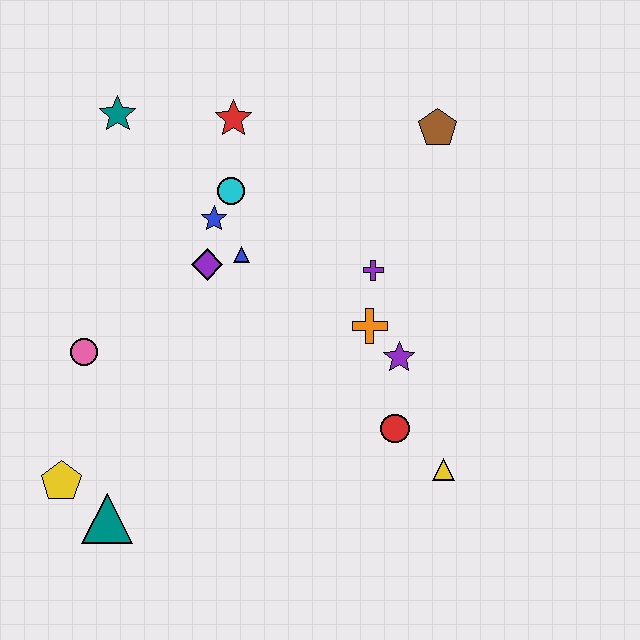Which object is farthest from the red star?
The teal triangle is farthest from the red star.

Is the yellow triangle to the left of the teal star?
No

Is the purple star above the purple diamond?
No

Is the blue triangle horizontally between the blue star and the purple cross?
Yes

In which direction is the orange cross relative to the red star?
The orange cross is below the red star.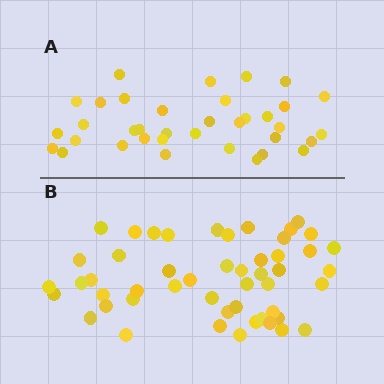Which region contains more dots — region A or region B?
Region B (the bottom region) has more dots.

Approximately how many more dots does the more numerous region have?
Region B has approximately 15 more dots than region A.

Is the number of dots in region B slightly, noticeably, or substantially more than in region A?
Region B has noticeably more, but not dramatically so. The ratio is roughly 1.4 to 1.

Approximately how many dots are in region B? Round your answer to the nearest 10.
About 50 dots.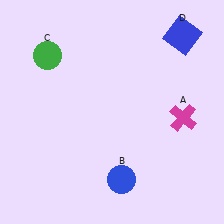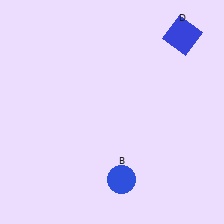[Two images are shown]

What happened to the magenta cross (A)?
The magenta cross (A) was removed in Image 2. It was in the bottom-right area of Image 1.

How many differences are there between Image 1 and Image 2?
There are 2 differences between the two images.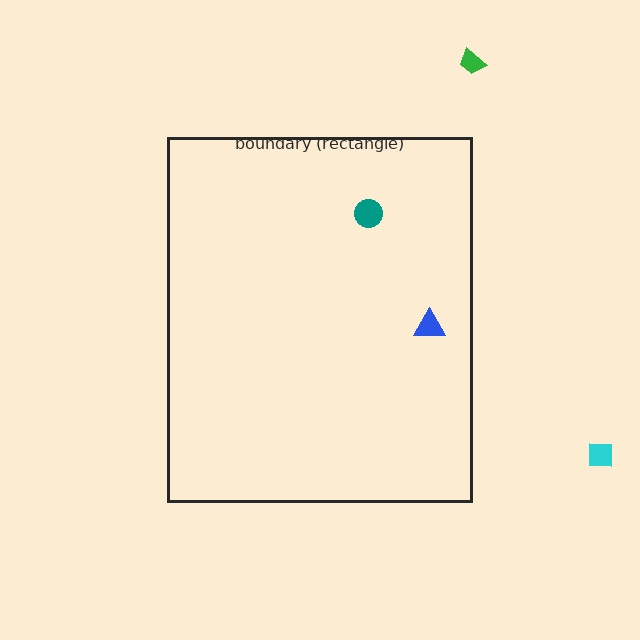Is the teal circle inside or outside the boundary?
Inside.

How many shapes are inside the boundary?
2 inside, 2 outside.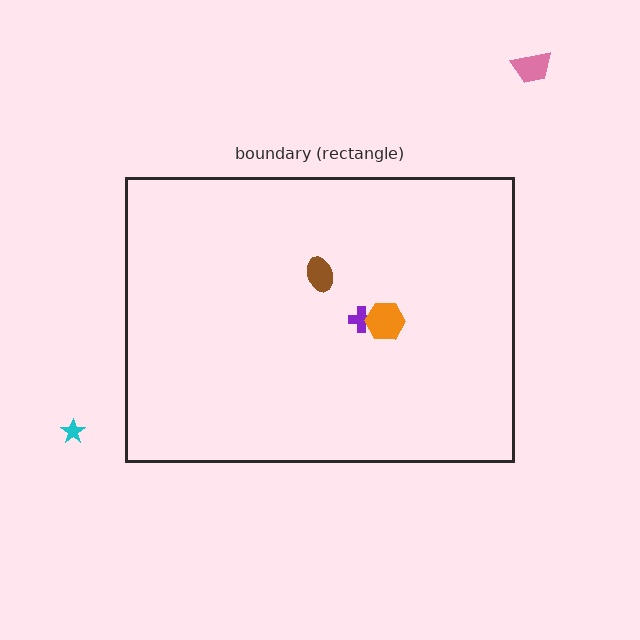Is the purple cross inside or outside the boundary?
Inside.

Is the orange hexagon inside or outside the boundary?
Inside.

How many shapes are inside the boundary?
3 inside, 2 outside.